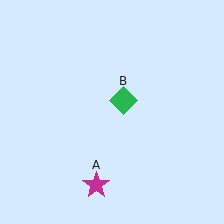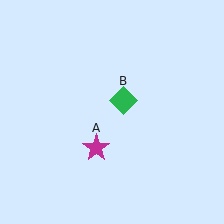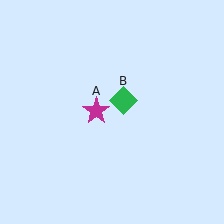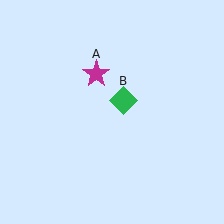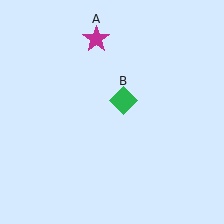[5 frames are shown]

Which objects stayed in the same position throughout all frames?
Green diamond (object B) remained stationary.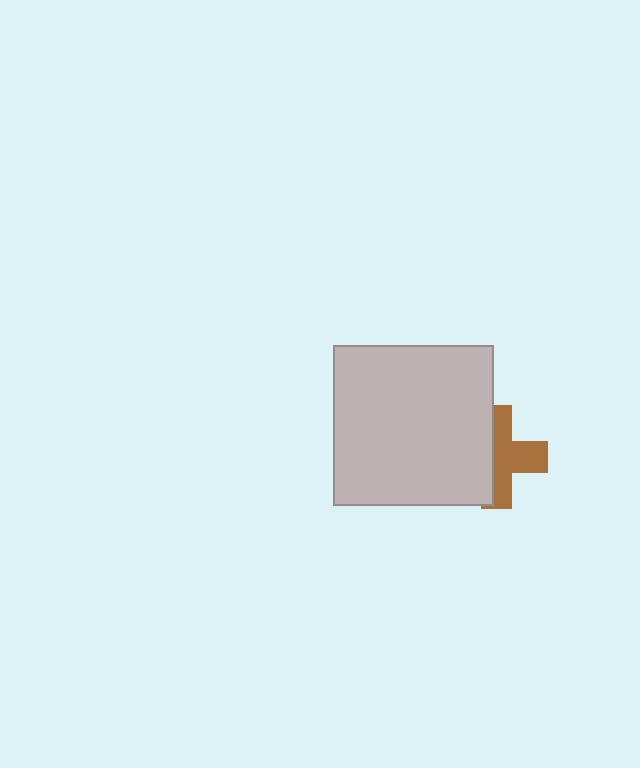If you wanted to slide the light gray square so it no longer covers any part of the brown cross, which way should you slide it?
Slide it left — that is the most direct way to separate the two shapes.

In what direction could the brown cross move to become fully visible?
The brown cross could move right. That would shift it out from behind the light gray square entirely.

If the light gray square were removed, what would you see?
You would see the complete brown cross.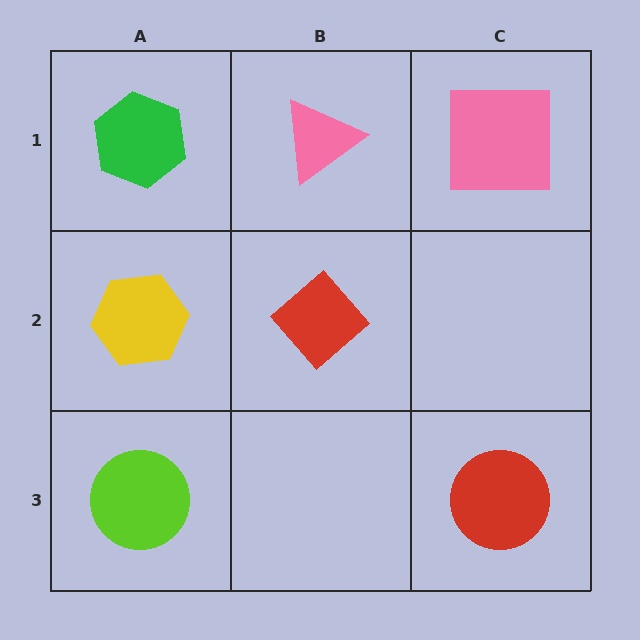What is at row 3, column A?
A lime circle.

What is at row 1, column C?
A pink square.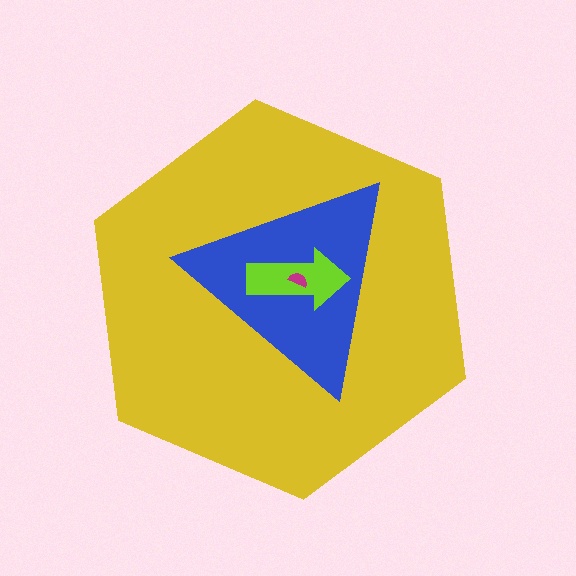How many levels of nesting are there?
4.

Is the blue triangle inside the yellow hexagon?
Yes.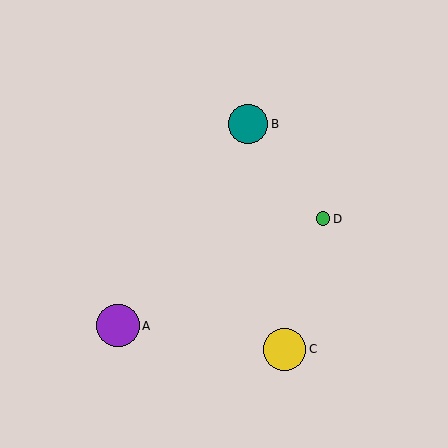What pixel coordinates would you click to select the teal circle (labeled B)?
Click at (248, 124) to select the teal circle B.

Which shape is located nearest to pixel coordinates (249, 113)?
The teal circle (labeled B) at (248, 124) is nearest to that location.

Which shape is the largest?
The purple circle (labeled A) is the largest.